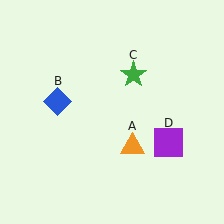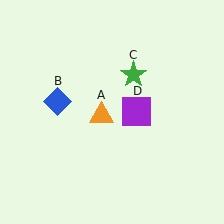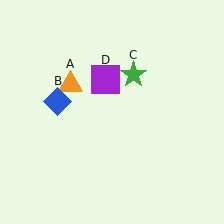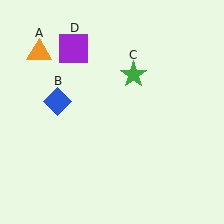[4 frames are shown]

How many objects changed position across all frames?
2 objects changed position: orange triangle (object A), purple square (object D).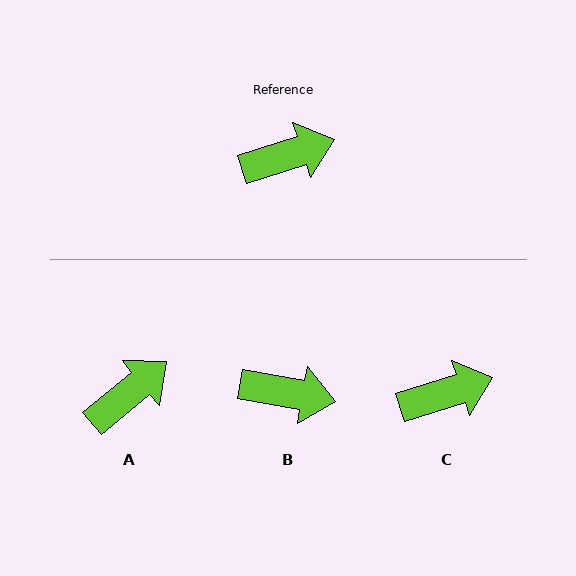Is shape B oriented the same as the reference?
No, it is off by about 28 degrees.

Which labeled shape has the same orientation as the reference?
C.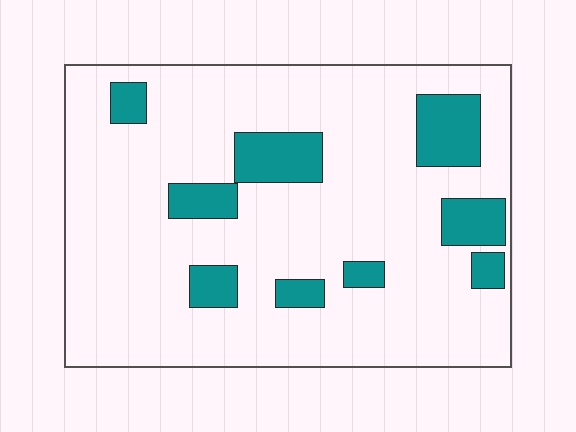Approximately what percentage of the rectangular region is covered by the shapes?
Approximately 15%.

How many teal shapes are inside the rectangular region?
9.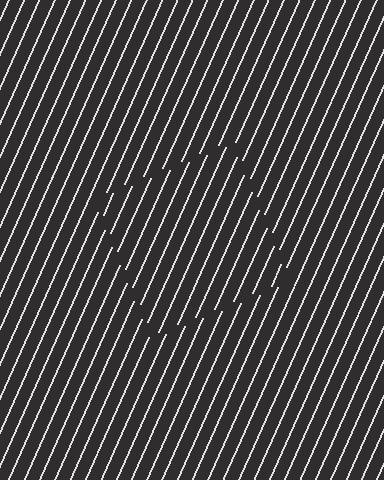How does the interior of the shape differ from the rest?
The interior of the shape contains the same grating, shifted by half a period — the contour is defined by the phase discontinuity where line-ends from the inner and outer gratings abut.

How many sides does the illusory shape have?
4 sides — the line-ends trace a square.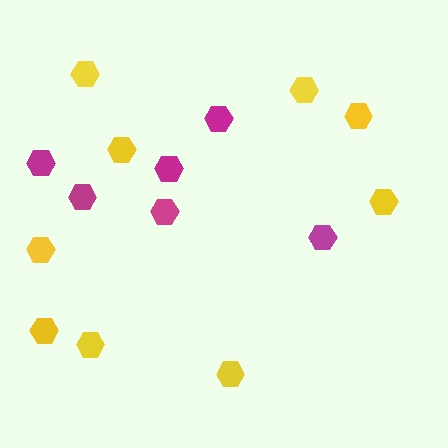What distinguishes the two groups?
There are 2 groups: one group of magenta hexagons (6) and one group of yellow hexagons (9).